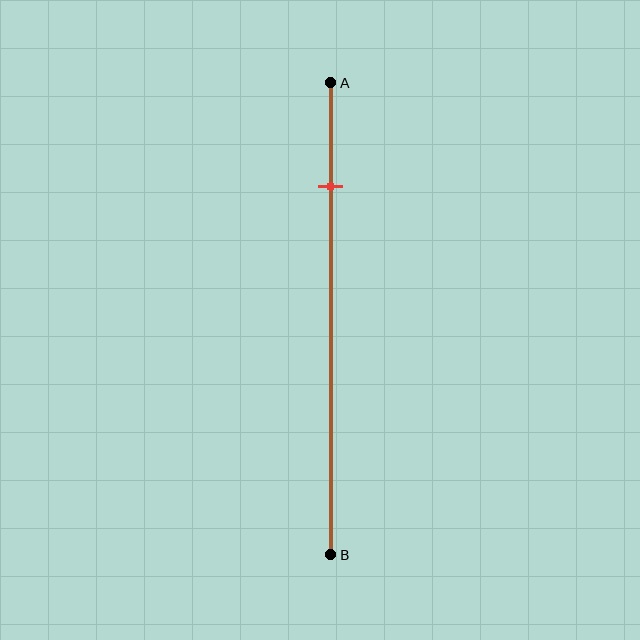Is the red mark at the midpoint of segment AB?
No, the mark is at about 20% from A, not at the 50% midpoint.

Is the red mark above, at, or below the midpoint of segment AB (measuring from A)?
The red mark is above the midpoint of segment AB.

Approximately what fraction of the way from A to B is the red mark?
The red mark is approximately 20% of the way from A to B.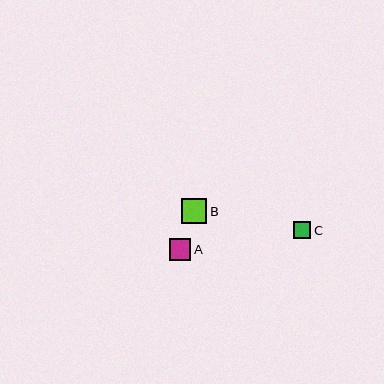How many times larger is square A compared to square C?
Square A is approximately 1.3 times the size of square C.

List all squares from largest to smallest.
From largest to smallest: B, A, C.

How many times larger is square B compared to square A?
Square B is approximately 1.2 times the size of square A.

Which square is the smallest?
Square C is the smallest with a size of approximately 17 pixels.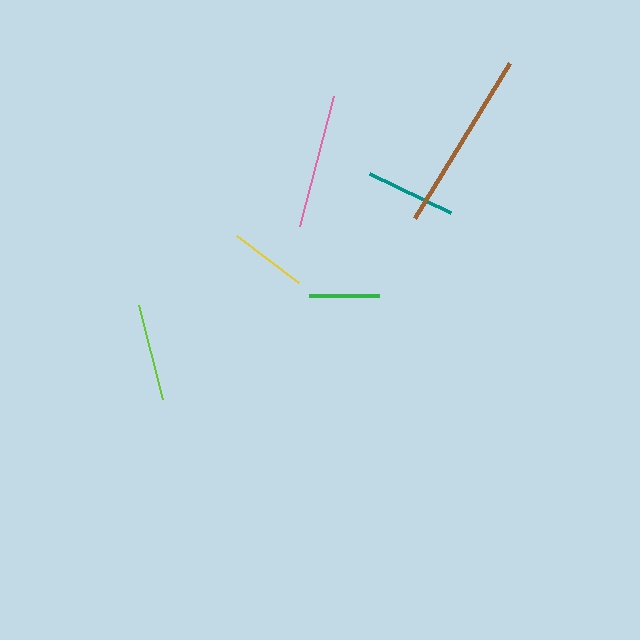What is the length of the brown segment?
The brown segment is approximately 181 pixels long.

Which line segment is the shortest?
The green line is the shortest at approximately 70 pixels.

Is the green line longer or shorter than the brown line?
The brown line is longer than the green line.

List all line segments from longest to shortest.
From longest to shortest: brown, pink, lime, teal, yellow, green.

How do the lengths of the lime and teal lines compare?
The lime and teal lines are approximately the same length.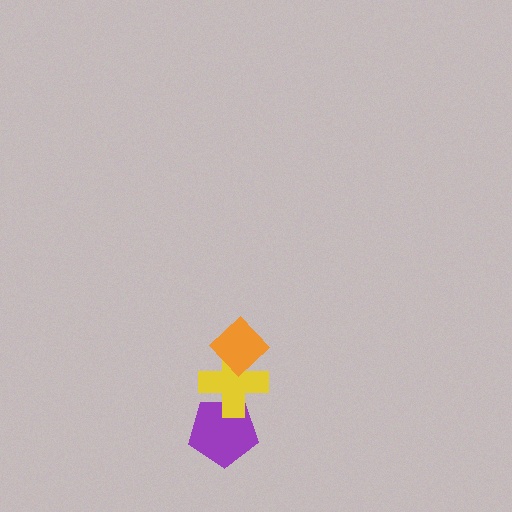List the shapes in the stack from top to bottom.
From top to bottom: the orange diamond, the yellow cross, the purple pentagon.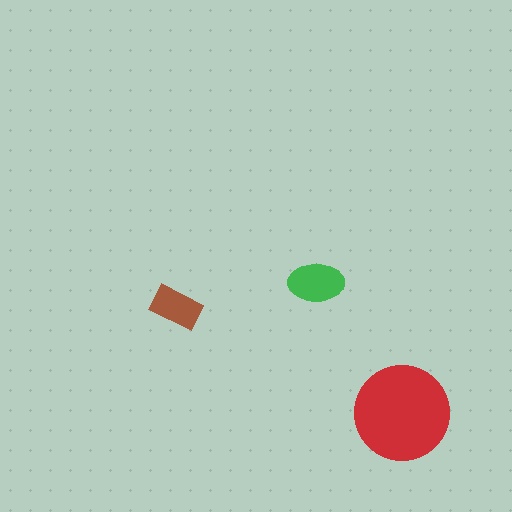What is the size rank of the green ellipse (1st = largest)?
2nd.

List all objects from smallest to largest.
The brown rectangle, the green ellipse, the red circle.